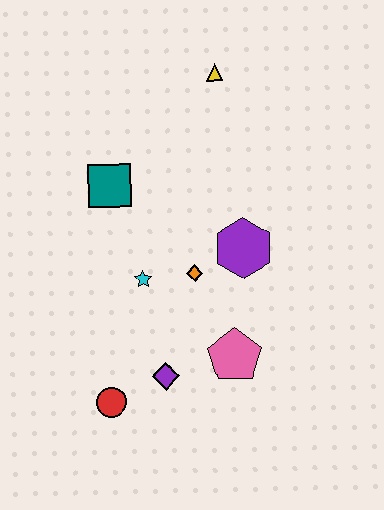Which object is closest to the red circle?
The purple diamond is closest to the red circle.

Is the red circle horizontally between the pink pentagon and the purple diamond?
No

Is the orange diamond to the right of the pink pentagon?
No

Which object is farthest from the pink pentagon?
The yellow triangle is farthest from the pink pentagon.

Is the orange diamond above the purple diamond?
Yes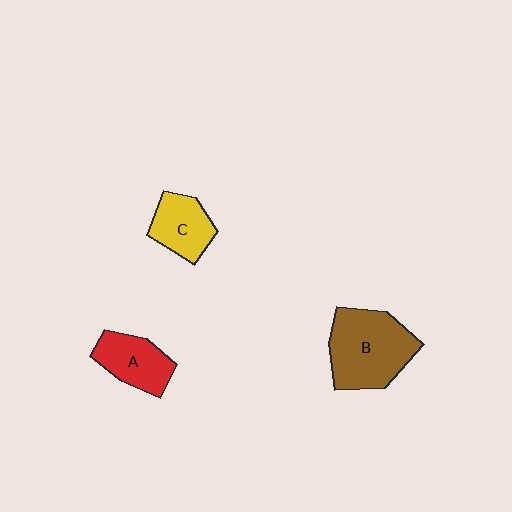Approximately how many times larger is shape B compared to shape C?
Approximately 1.8 times.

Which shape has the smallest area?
Shape C (yellow).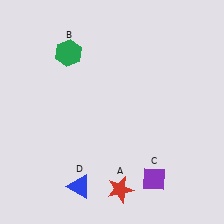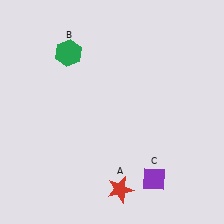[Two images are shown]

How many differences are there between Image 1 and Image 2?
There is 1 difference between the two images.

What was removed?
The blue triangle (D) was removed in Image 2.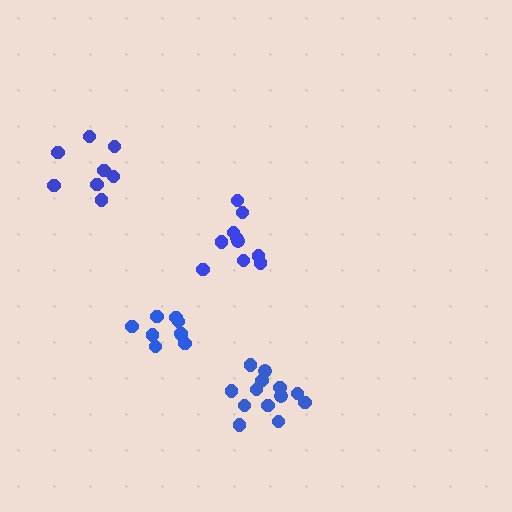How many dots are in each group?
Group 1: 13 dots, Group 2: 10 dots, Group 3: 9 dots, Group 4: 8 dots (40 total).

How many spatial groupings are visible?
There are 4 spatial groupings.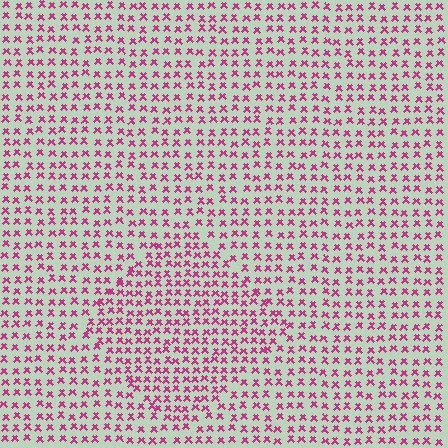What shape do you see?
I see a diamond.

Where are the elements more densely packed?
The elements are more densely packed inside the diamond boundary.